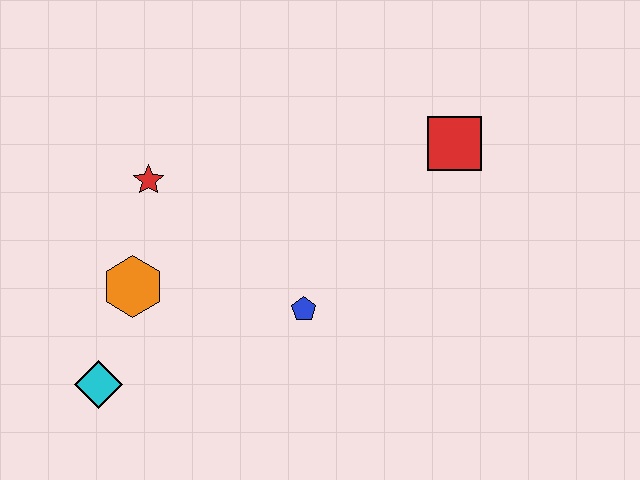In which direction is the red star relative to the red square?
The red star is to the left of the red square.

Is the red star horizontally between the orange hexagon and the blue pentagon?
Yes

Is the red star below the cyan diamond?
No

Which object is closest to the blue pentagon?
The orange hexagon is closest to the blue pentagon.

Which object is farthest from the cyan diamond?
The red square is farthest from the cyan diamond.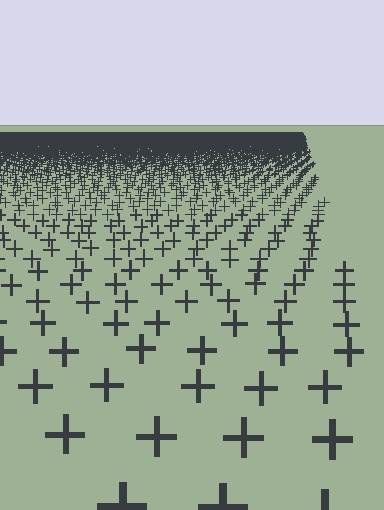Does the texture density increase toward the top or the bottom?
Density increases toward the top.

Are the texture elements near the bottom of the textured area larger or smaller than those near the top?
Larger. Near the bottom, elements are closer to the viewer and appear at a bigger on-screen size.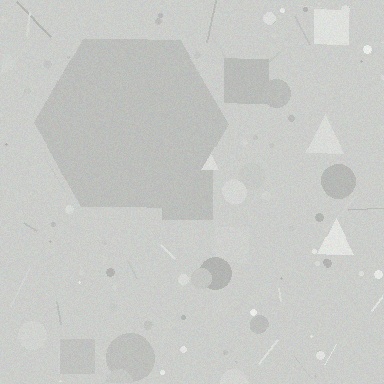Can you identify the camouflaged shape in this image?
The camouflaged shape is a hexagon.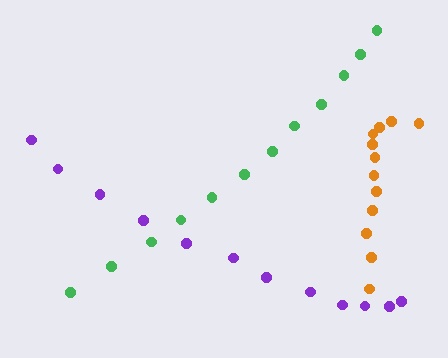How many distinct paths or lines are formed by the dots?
There are 3 distinct paths.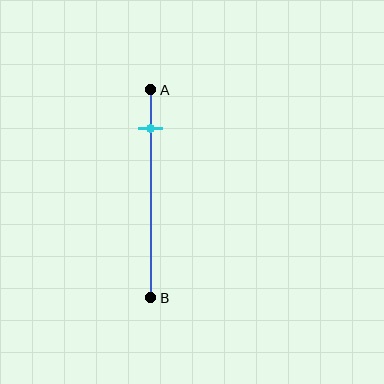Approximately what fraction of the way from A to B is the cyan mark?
The cyan mark is approximately 20% of the way from A to B.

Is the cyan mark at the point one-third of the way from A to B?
No, the mark is at about 20% from A, not at the 33% one-third point.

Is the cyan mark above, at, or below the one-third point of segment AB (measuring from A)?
The cyan mark is above the one-third point of segment AB.